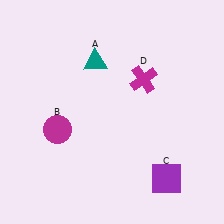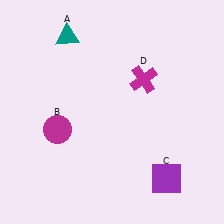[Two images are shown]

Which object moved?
The teal triangle (A) moved left.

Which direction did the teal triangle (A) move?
The teal triangle (A) moved left.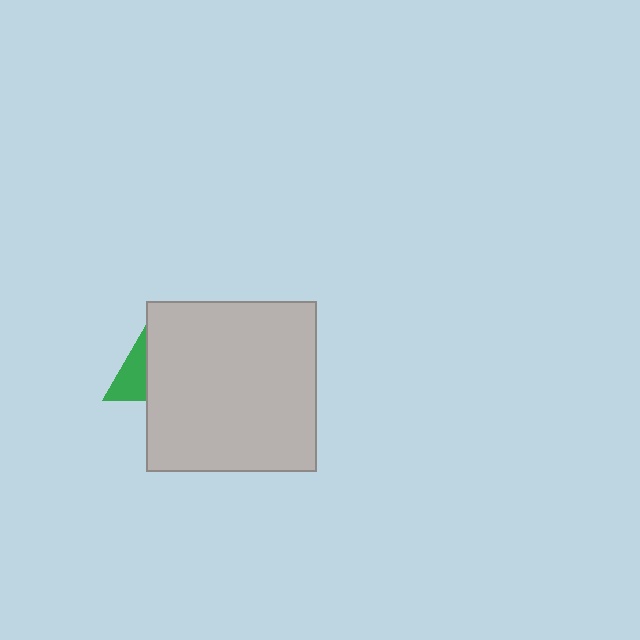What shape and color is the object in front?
The object in front is a light gray square.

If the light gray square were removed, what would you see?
You would see the complete green triangle.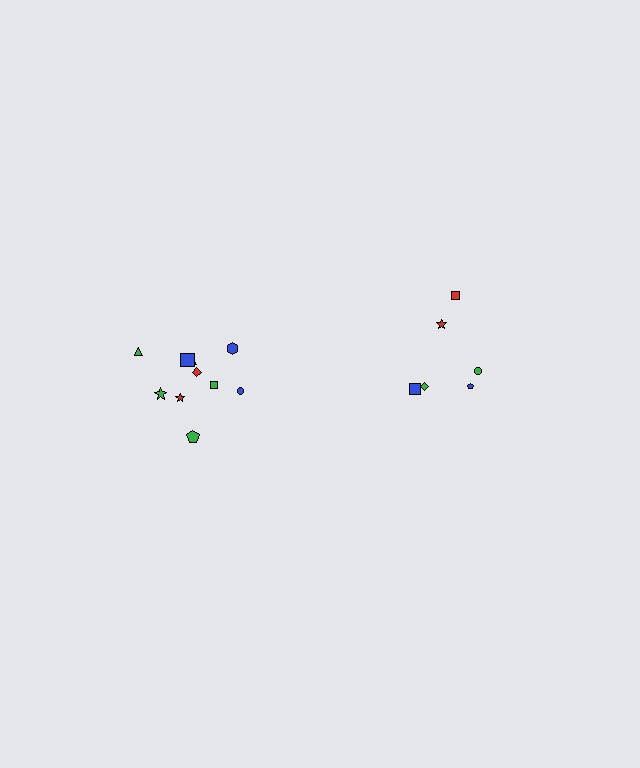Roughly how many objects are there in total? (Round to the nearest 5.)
Roughly 15 objects in total.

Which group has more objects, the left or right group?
The left group.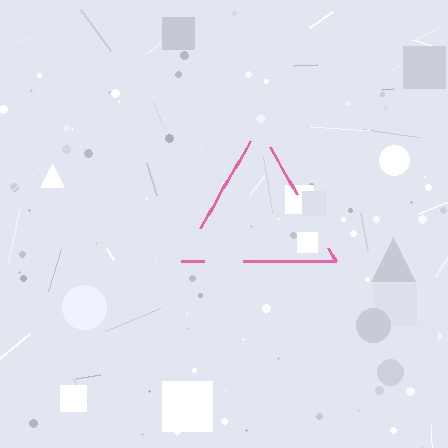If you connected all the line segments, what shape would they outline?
They would outline a triangle.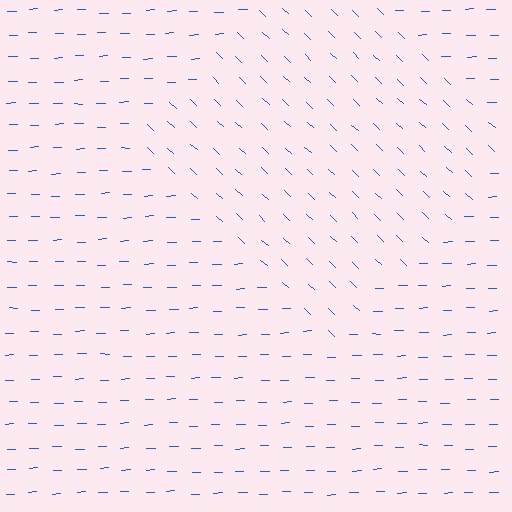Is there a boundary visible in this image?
Yes, there is a texture boundary formed by a change in line orientation.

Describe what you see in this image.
The image is filled with small blue line segments. A diamond region in the image has lines oriented differently from the surrounding lines, creating a visible texture boundary.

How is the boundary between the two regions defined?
The boundary is defined purely by a change in line orientation (approximately 45 degrees difference). All lines are the same color and thickness.